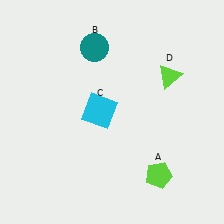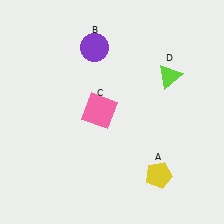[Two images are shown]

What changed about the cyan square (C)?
In Image 1, C is cyan. In Image 2, it changed to pink.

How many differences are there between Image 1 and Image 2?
There are 3 differences between the two images.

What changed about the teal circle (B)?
In Image 1, B is teal. In Image 2, it changed to purple.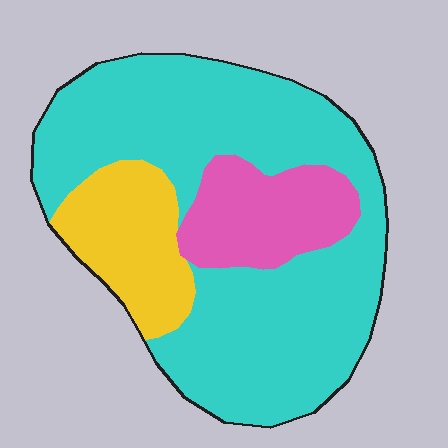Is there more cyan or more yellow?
Cyan.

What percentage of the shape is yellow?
Yellow takes up less than a sixth of the shape.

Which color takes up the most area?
Cyan, at roughly 65%.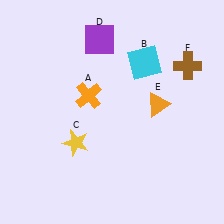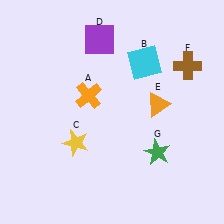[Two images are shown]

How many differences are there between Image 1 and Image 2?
There is 1 difference between the two images.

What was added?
A green star (G) was added in Image 2.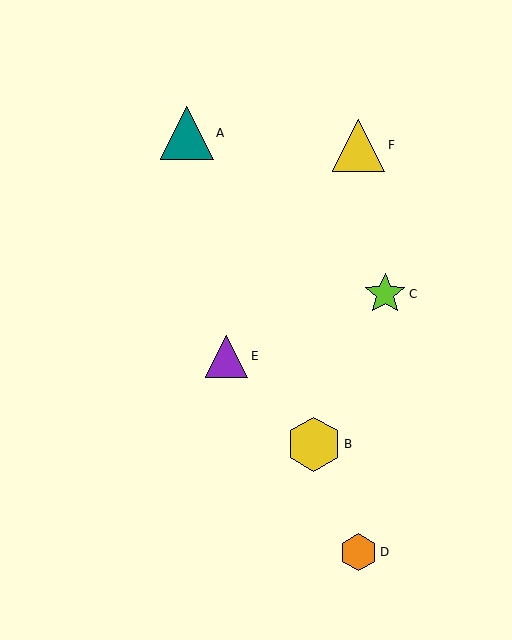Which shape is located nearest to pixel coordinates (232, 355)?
The purple triangle (labeled E) at (226, 356) is nearest to that location.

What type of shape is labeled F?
Shape F is a yellow triangle.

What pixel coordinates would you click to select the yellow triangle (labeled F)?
Click at (359, 145) to select the yellow triangle F.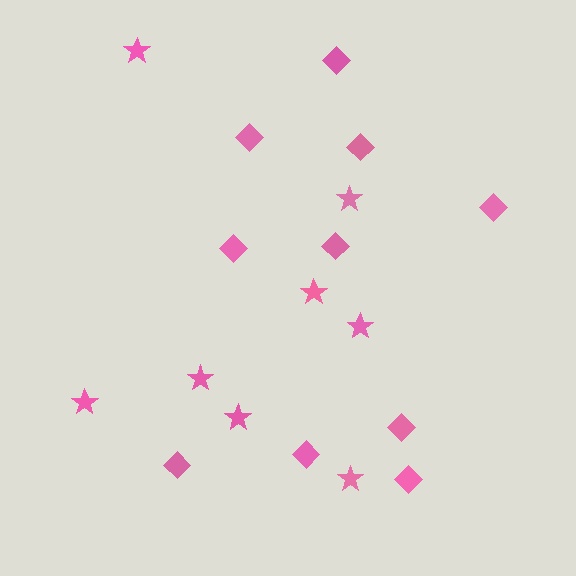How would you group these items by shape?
There are 2 groups: one group of stars (8) and one group of diamonds (10).